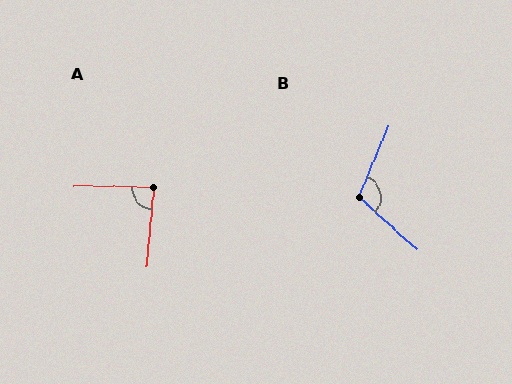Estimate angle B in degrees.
Approximately 110 degrees.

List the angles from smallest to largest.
A (86°), B (110°).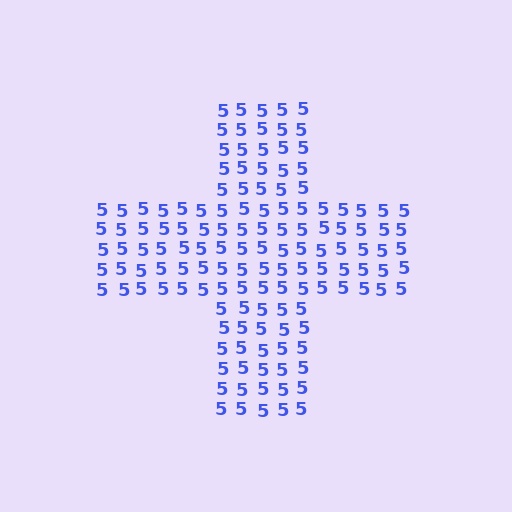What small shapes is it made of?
It is made of small digit 5's.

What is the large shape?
The large shape is a cross.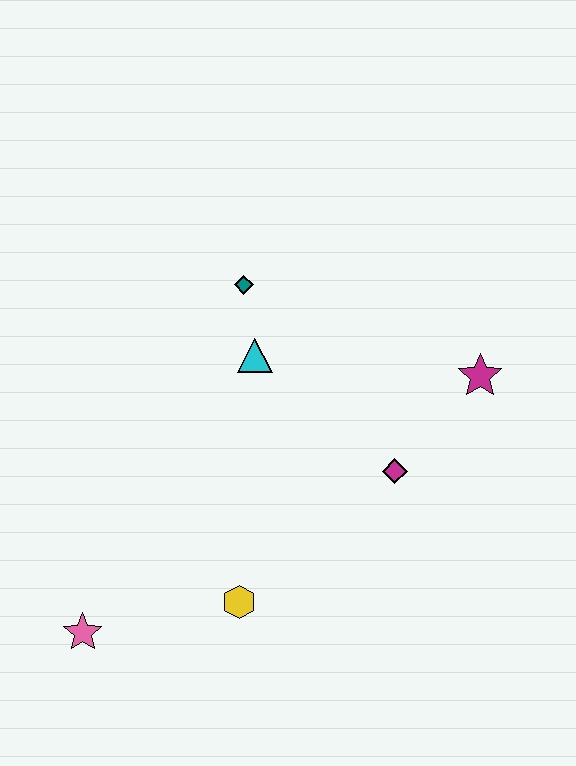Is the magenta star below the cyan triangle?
Yes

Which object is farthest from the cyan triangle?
The pink star is farthest from the cyan triangle.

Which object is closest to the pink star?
The yellow hexagon is closest to the pink star.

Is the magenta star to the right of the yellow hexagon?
Yes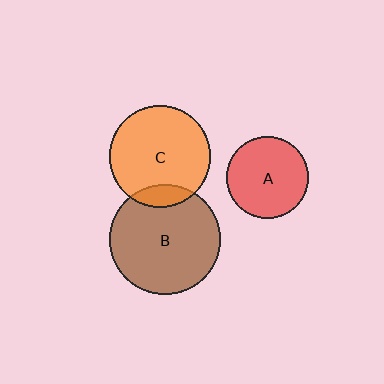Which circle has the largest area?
Circle B (brown).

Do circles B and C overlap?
Yes.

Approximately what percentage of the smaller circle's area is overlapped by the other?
Approximately 10%.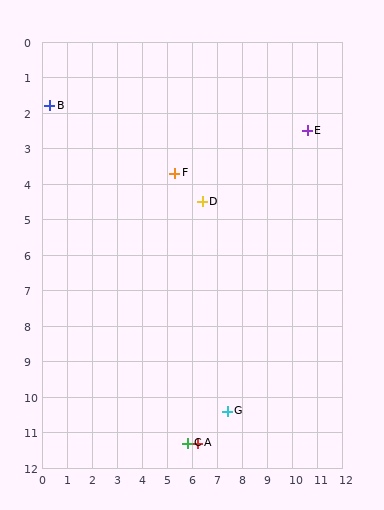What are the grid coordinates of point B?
Point B is at approximately (0.3, 1.8).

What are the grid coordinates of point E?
Point E is at approximately (10.6, 2.5).